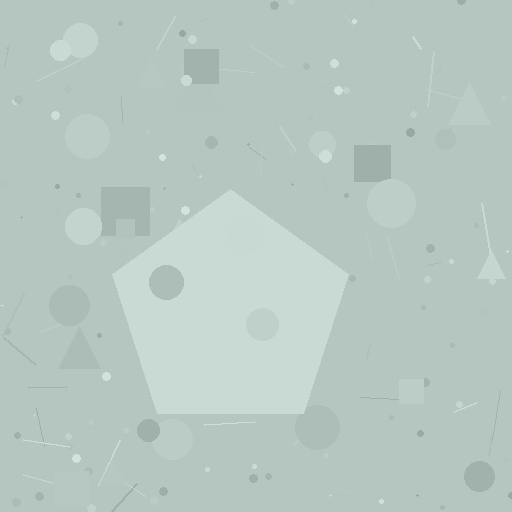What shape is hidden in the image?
A pentagon is hidden in the image.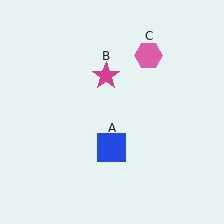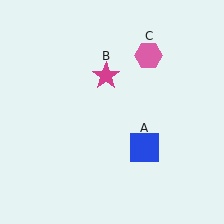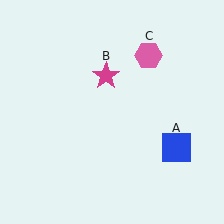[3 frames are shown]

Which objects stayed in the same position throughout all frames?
Magenta star (object B) and pink hexagon (object C) remained stationary.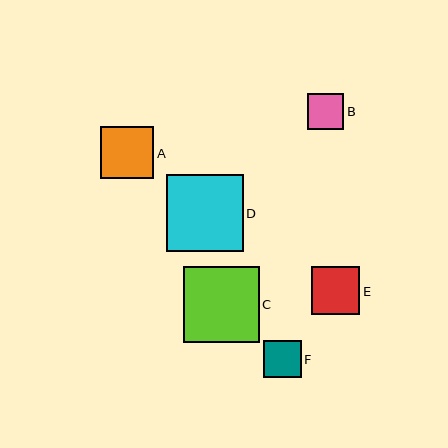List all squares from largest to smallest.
From largest to smallest: D, C, A, E, F, B.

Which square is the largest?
Square D is the largest with a size of approximately 77 pixels.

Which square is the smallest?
Square B is the smallest with a size of approximately 36 pixels.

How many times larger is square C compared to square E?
Square C is approximately 1.6 times the size of square E.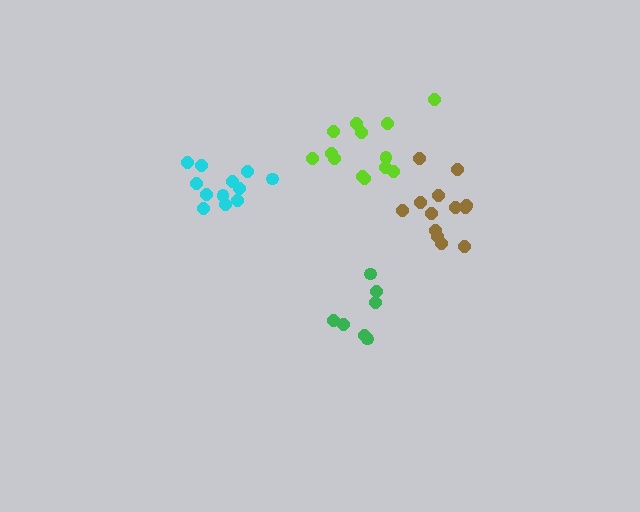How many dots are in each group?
Group 1: 13 dots, Group 2: 12 dots, Group 3: 7 dots, Group 4: 13 dots (45 total).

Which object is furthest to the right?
The brown cluster is rightmost.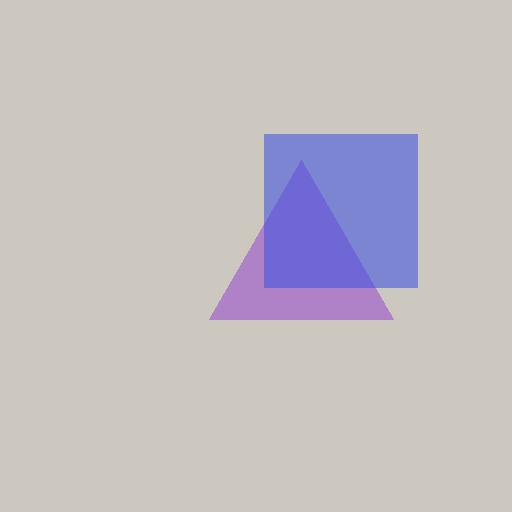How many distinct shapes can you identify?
There are 2 distinct shapes: a purple triangle, a blue square.